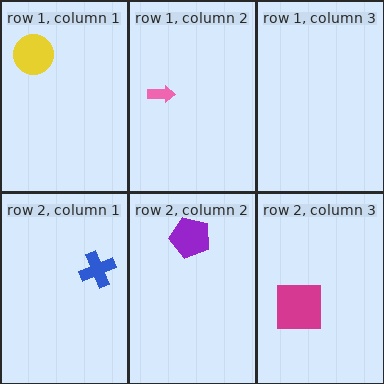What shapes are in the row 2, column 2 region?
The purple pentagon.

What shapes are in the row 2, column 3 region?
The magenta square.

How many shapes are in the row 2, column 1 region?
1.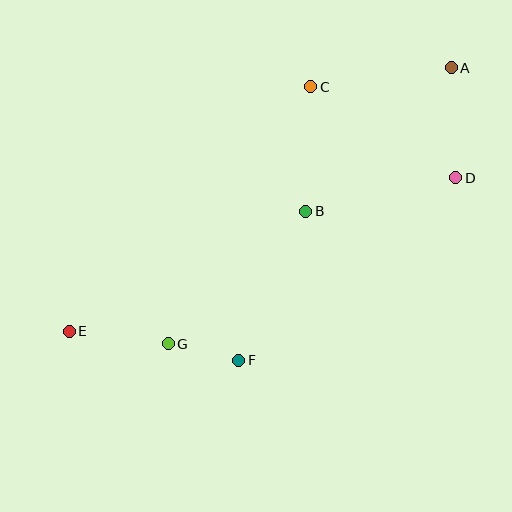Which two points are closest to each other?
Points F and G are closest to each other.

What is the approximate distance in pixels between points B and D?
The distance between B and D is approximately 153 pixels.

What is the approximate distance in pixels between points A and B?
The distance between A and B is approximately 204 pixels.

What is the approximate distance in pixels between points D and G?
The distance between D and G is approximately 332 pixels.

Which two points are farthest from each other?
Points A and E are farthest from each other.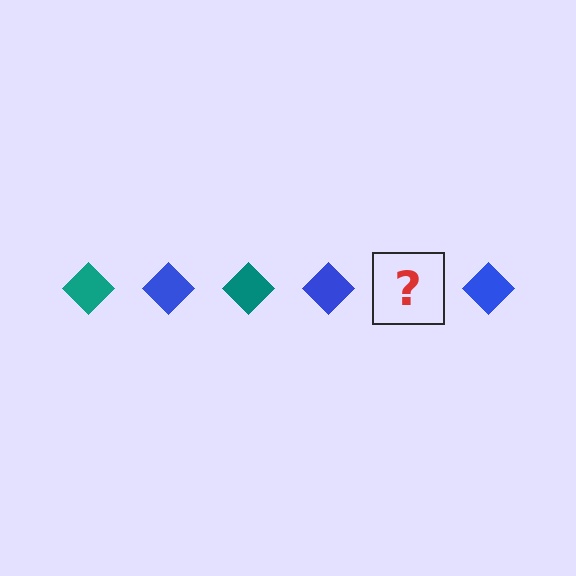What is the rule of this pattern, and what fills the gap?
The rule is that the pattern cycles through teal, blue diamonds. The gap should be filled with a teal diamond.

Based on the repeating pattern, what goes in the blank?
The blank should be a teal diamond.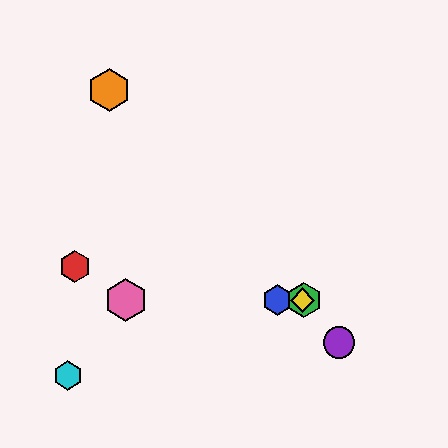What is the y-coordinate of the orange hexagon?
The orange hexagon is at y≈90.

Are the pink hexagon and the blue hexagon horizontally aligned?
Yes, both are at y≈300.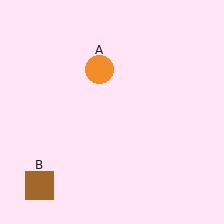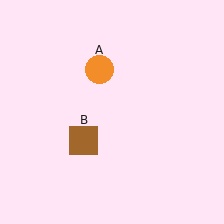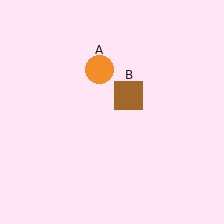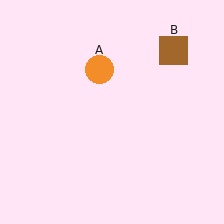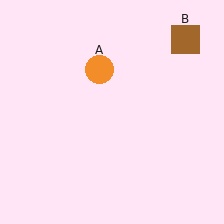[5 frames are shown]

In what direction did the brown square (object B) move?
The brown square (object B) moved up and to the right.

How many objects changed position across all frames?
1 object changed position: brown square (object B).